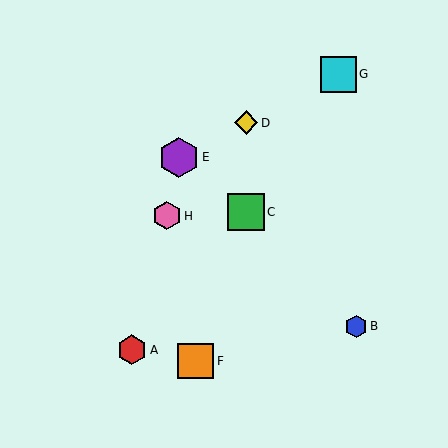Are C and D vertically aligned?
Yes, both are at x≈246.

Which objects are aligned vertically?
Objects C, D are aligned vertically.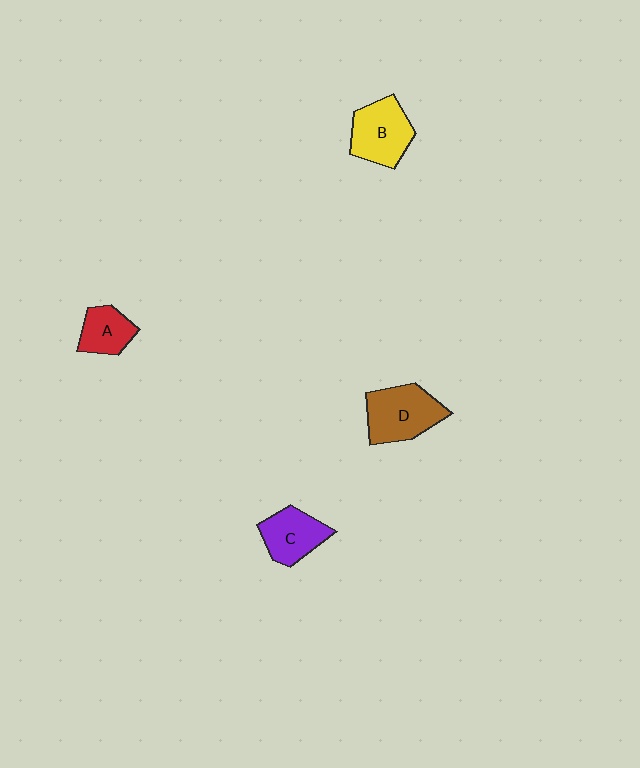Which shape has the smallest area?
Shape A (red).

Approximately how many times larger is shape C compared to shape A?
Approximately 1.3 times.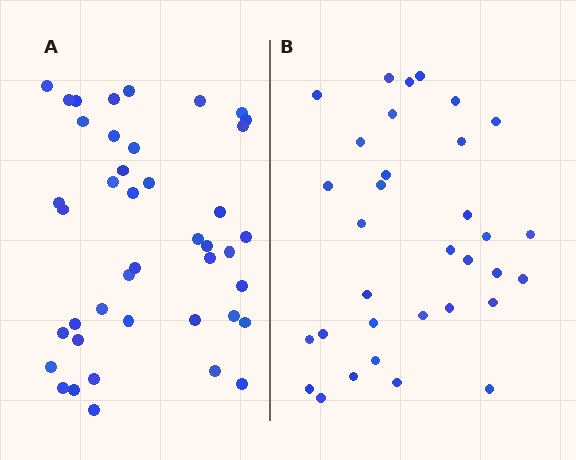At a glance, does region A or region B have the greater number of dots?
Region A (the left region) has more dots.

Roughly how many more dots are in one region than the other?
Region A has roughly 8 or so more dots than region B.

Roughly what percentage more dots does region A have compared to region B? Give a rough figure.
About 25% more.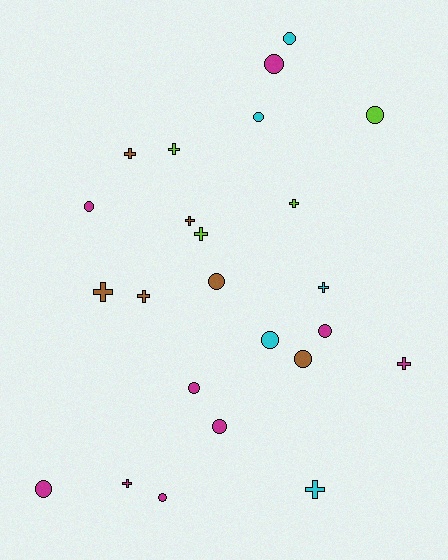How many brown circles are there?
There are 2 brown circles.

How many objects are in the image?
There are 24 objects.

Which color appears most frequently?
Magenta, with 9 objects.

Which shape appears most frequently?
Circle, with 13 objects.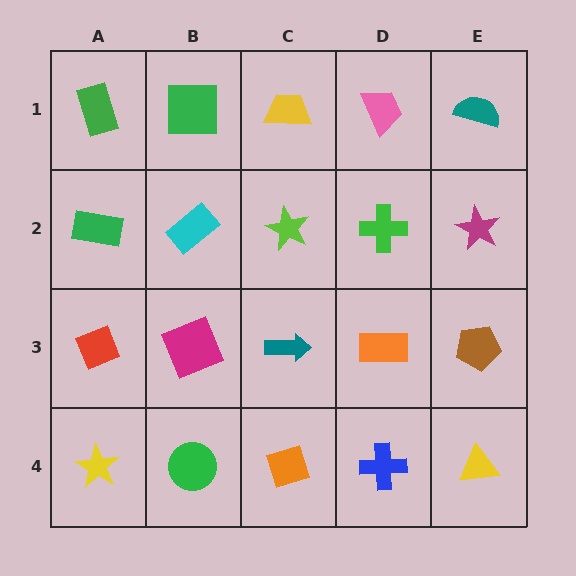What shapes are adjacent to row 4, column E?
A brown pentagon (row 3, column E), a blue cross (row 4, column D).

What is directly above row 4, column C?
A teal arrow.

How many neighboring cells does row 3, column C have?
4.